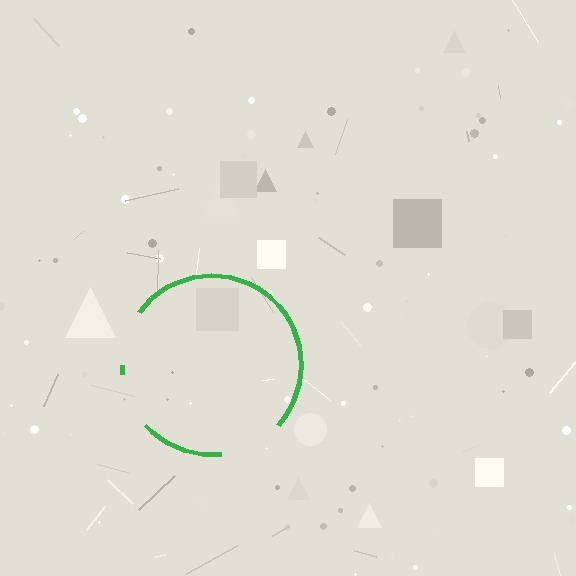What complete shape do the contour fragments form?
The contour fragments form a circle.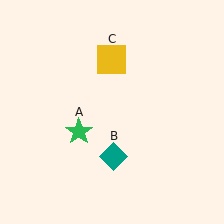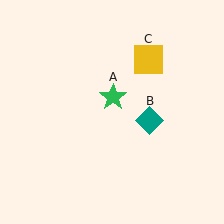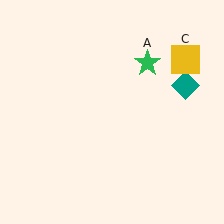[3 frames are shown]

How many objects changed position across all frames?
3 objects changed position: green star (object A), teal diamond (object B), yellow square (object C).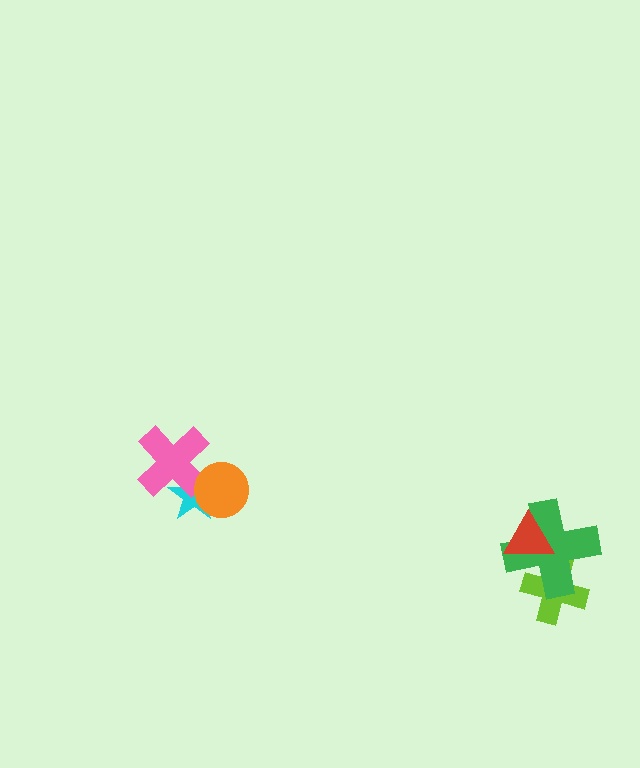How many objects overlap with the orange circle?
2 objects overlap with the orange circle.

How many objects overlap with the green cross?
2 objects overlap with the green cross.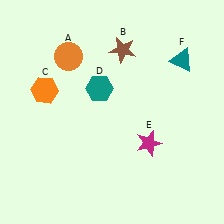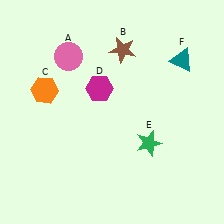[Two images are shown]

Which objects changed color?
A changed from orange to pink. D changed from teal to magenta. E changed from magenta to green.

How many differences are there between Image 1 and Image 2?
There are 3 differences between the two images.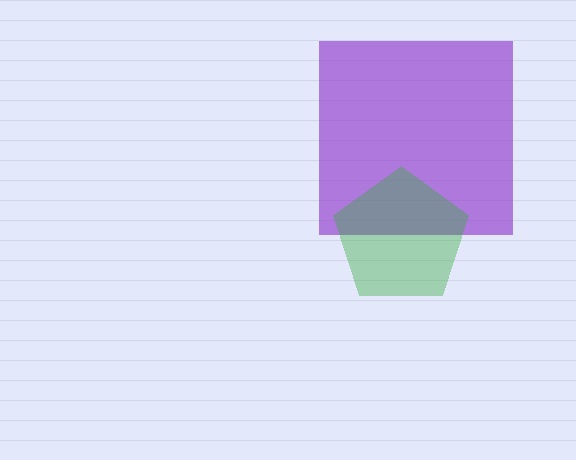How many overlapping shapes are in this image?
There are 2 overlapping shapes in the image.